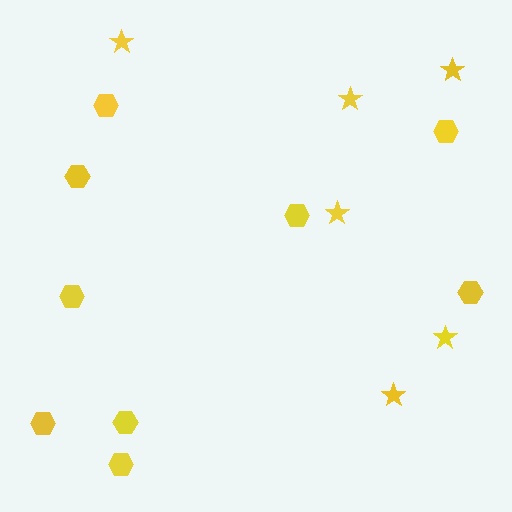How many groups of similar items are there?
There are 2 groups: one group of stars (6) and one group of hexagons (9).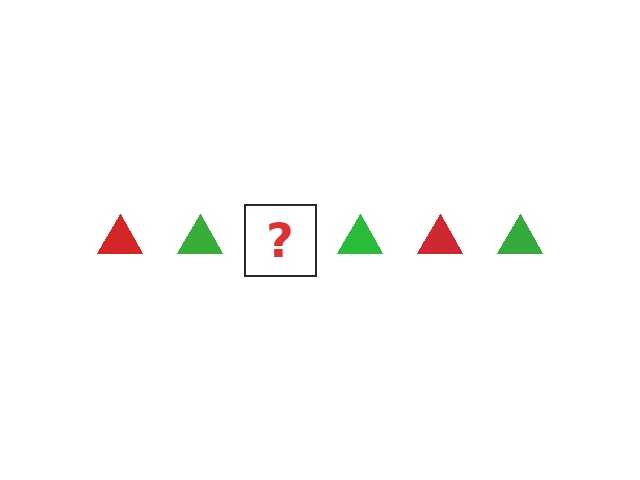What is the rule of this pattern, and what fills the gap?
The rule is that the pattern cycles through red, green triangles. The gap should be filled with a red triangle.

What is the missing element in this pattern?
The missing element is a red triangle.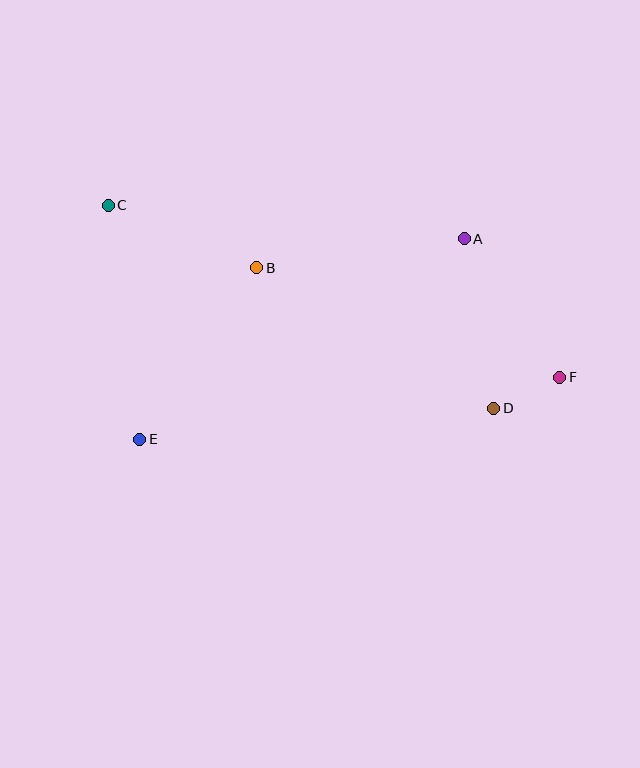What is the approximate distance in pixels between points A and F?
The distance between A and F is approximately 168 pixels.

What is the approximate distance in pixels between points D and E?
The distance between D and E is approximately 356 pixels.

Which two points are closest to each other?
Points D and F are closest to each other.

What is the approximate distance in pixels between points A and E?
The distance between A and E is approximately 381 pixels.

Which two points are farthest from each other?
Points C and F are farthest from each other.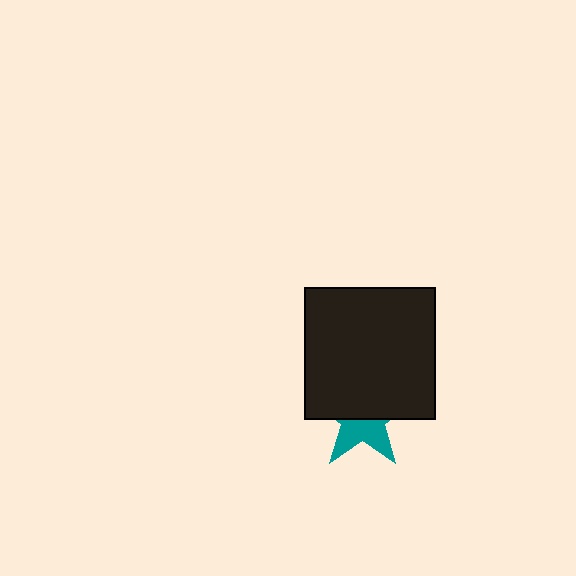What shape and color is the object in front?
The object in front is a black square.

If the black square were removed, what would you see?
You would see the complete teal star.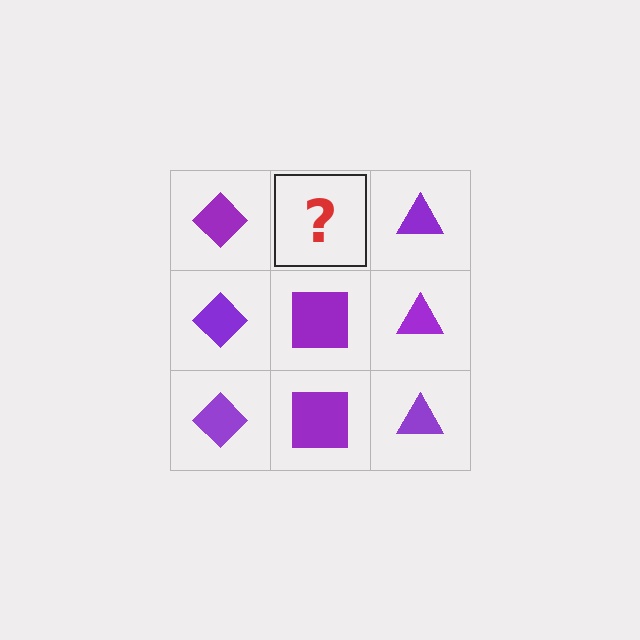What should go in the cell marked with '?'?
The missing cell should contain a purple square.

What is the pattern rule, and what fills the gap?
The rule is that each column has a consistent shape. The gap should be filled with a purple square.